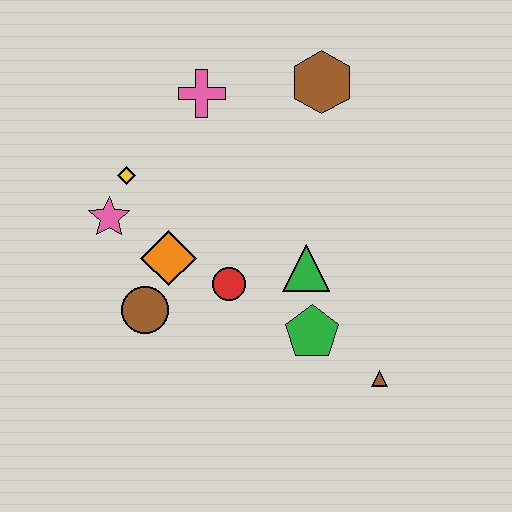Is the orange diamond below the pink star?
Yes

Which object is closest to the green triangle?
The green pentagon is closest to the green triangle.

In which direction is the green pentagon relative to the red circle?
The green pentagon is to the right of the red circle.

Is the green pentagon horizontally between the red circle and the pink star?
No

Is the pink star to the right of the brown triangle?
No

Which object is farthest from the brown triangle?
The pink cross is farthest from the brown triangle.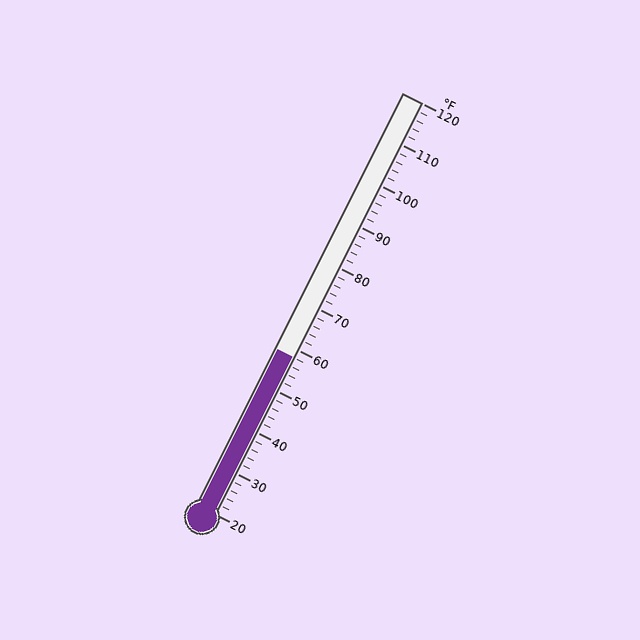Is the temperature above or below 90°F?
The temperature is below 90°F.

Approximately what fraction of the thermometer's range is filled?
The thermometer is filled to approximately 40% of its range.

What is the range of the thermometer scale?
The thermometer scale ranges from 20°F to 120°F.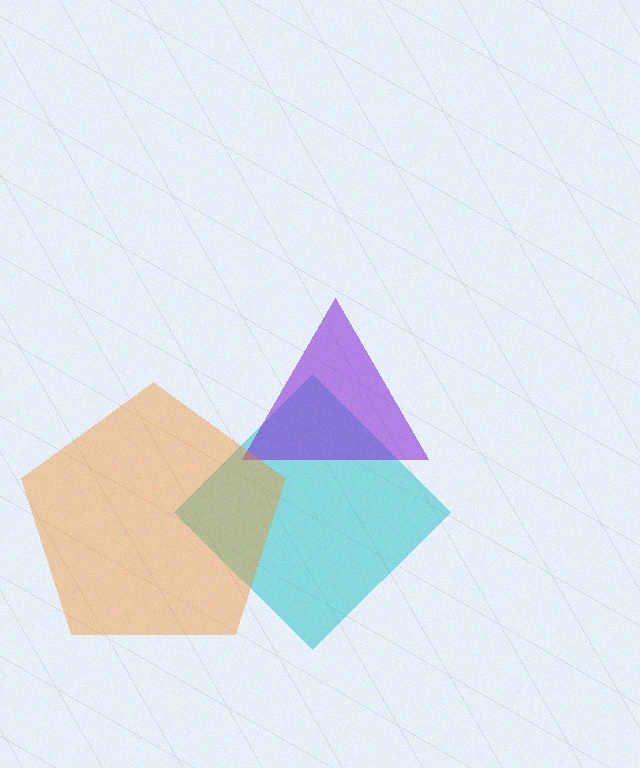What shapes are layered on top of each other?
The layered shapes are: a cyan diamond, a purple triangle, an orange pentagon.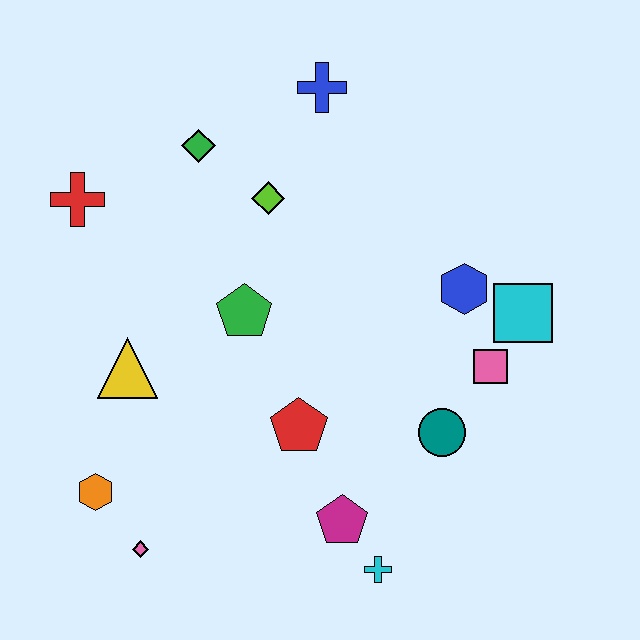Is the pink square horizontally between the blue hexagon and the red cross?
No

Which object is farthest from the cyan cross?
The blue cross is farthest from the cyan cross.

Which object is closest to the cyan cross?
The magenta pentagon is closest to the cyan cross.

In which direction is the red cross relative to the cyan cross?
The red cross is above the cyan cross.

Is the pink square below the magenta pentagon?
No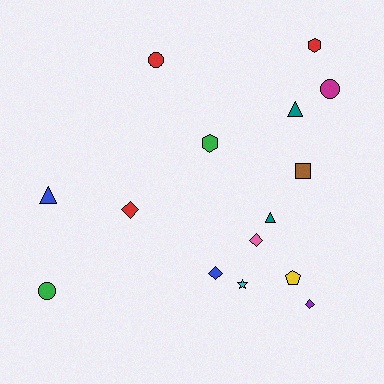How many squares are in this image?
There is 1 square.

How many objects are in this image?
There are 15 objects.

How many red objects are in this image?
There are 3 red objects.